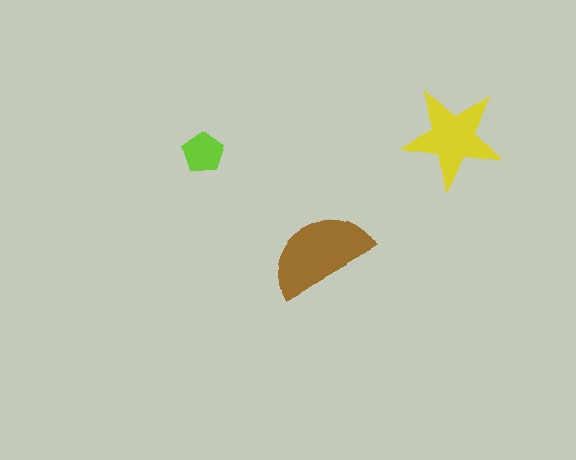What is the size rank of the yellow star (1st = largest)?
2nd.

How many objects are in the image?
There are 3 objects in the image.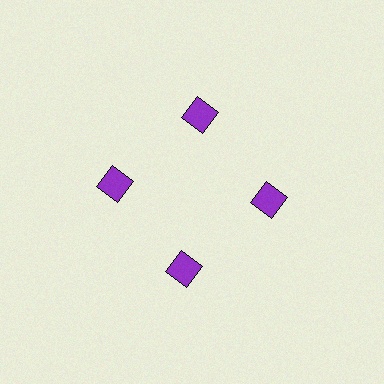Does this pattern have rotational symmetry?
Yes, this pattern has 4-fold rotational symmetry. It looks the same after rotating 90 degrees around the center.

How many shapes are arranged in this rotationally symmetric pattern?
There are 4 shapes, arranged in 4 groups of 1.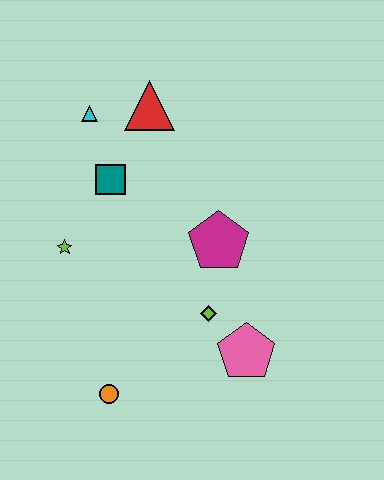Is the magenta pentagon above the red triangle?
No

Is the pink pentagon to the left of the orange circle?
No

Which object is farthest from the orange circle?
The red triangle is farthest from the orange circle.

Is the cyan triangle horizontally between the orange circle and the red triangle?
No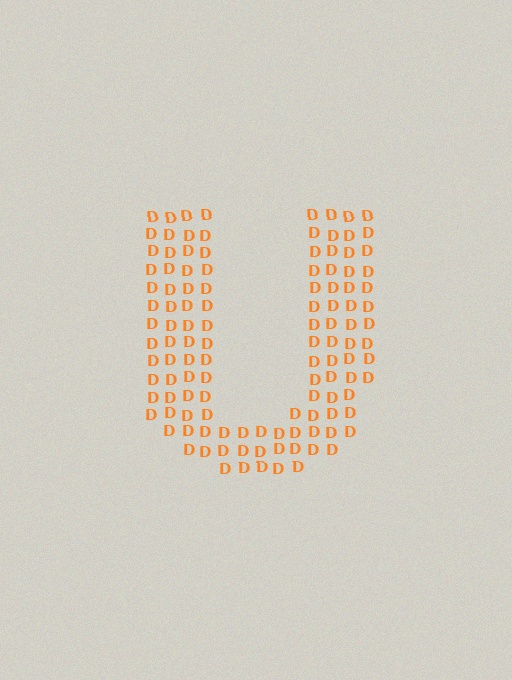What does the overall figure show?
The overall figure shows the letter U.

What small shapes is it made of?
It is made of small letter D's.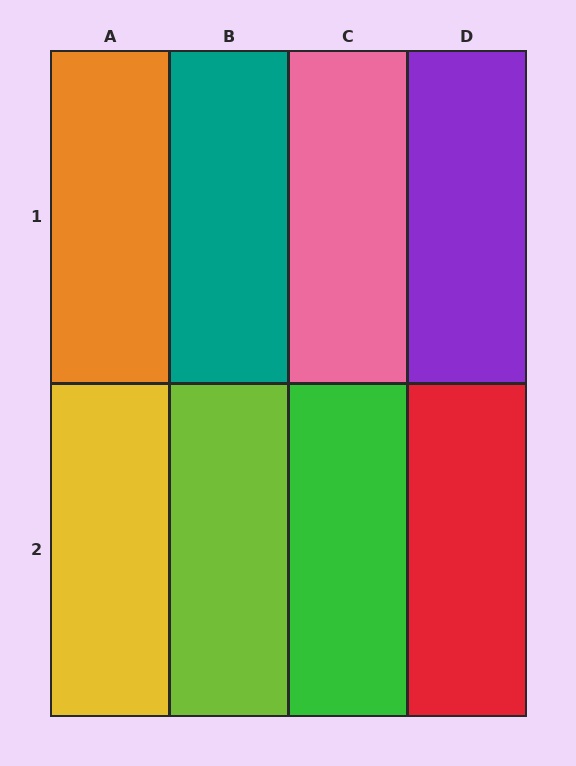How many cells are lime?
1 cell is lime.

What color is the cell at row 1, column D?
Purple.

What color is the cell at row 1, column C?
Pink.